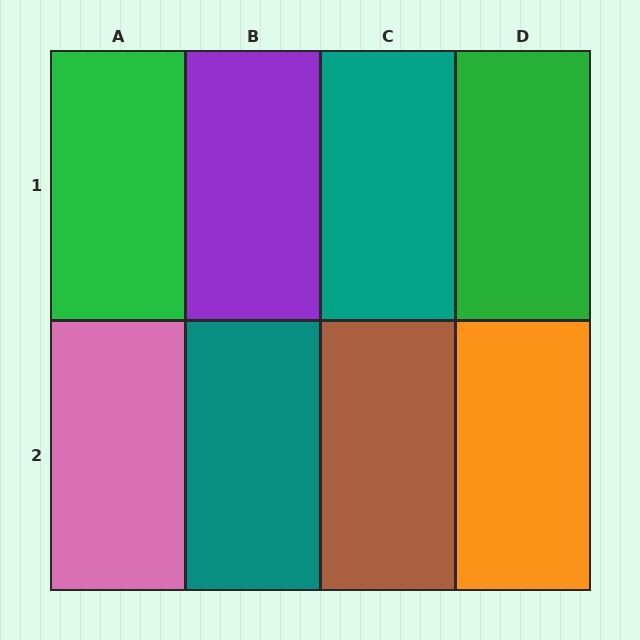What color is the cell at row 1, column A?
Green.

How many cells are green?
2 cells are green.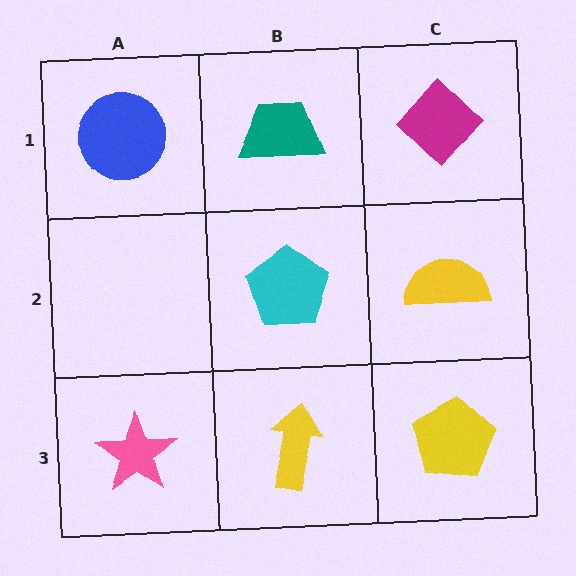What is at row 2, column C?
A yellow semicircle.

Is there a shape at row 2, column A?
No, that cell is empty.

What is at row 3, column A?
A pink star.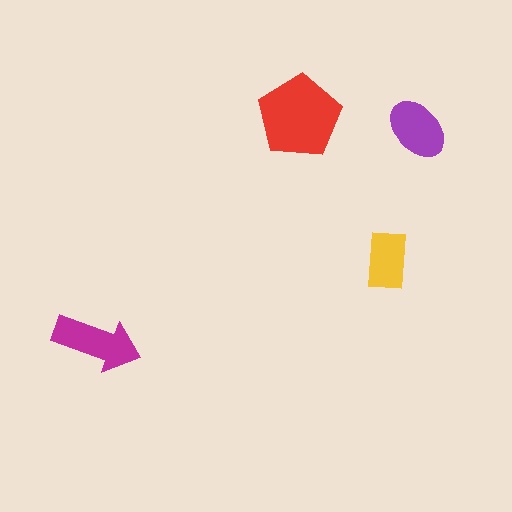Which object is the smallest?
The yellow rectangle.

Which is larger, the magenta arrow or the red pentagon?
The red pentagon.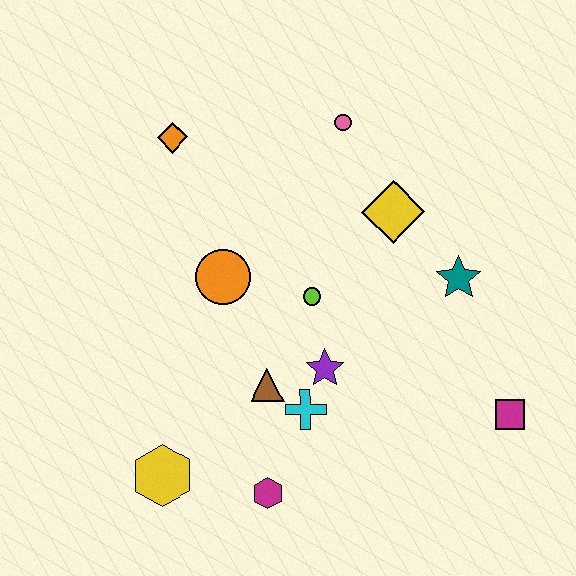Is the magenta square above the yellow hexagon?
Yes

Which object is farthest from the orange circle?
The magenta square is farthest from the orange circle.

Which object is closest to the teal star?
The yellow diamond is closest to the teal star.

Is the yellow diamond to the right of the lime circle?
Yes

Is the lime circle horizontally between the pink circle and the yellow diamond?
No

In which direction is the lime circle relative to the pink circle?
The lime circle is below the pink circle.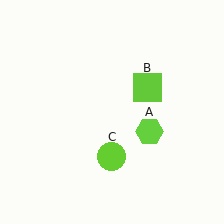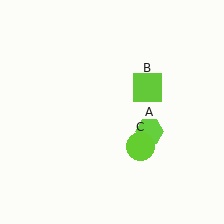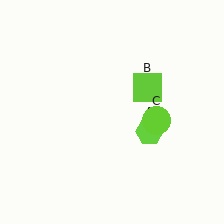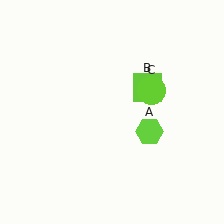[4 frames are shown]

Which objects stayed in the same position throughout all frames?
Lime hexagon (object A) and lime square (object B) remained stationary.